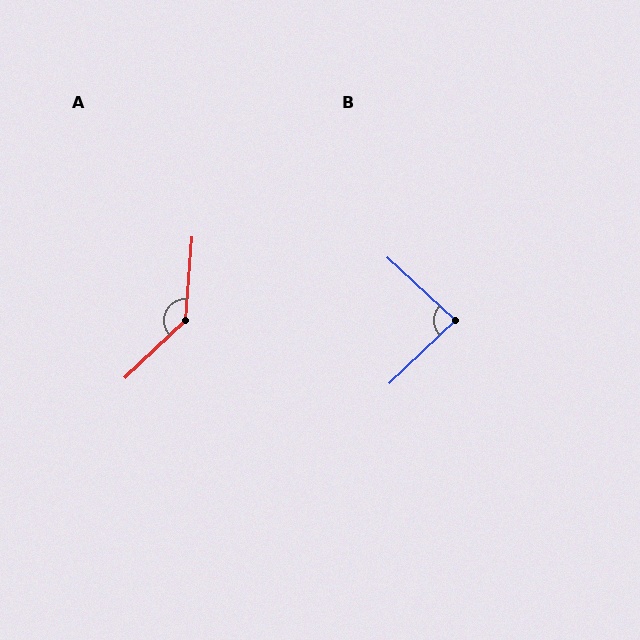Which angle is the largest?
A, at approximately 138 degrees.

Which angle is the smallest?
B, at approximately 87 degrees.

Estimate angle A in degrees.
Approximately 138 degrees.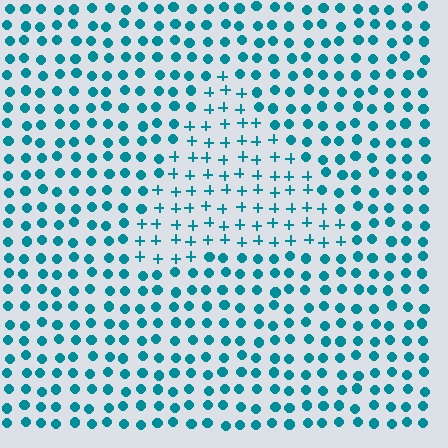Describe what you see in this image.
The image is filled with small teal elements arranged in a uniform grid. A triangle-shaped region contains plus signs, while the surrounding area contains circles. The boundary is defined purely by the change in element shape.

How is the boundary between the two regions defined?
The boundary is defined by a change in element shape: plus signs inside vs. circles outside. All elements share the same color and spacing.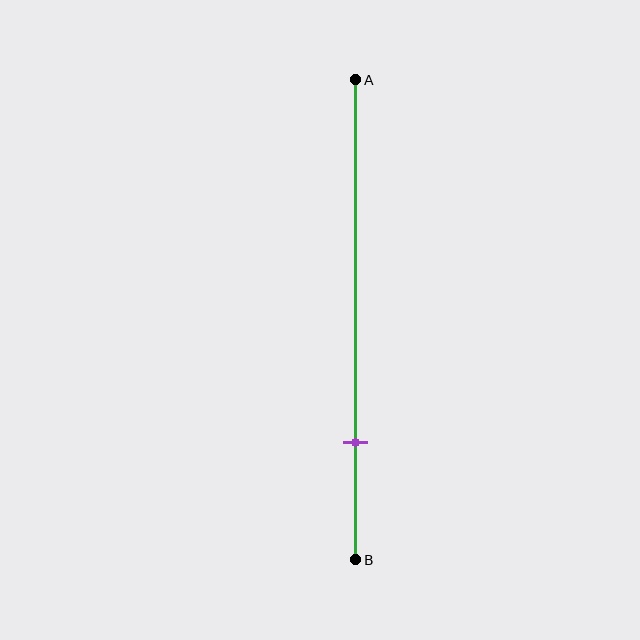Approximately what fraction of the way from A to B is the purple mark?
The purple mark is approximately 75% of the way from A to B.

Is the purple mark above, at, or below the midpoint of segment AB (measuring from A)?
The purple mark is below the midpoint of segment AB.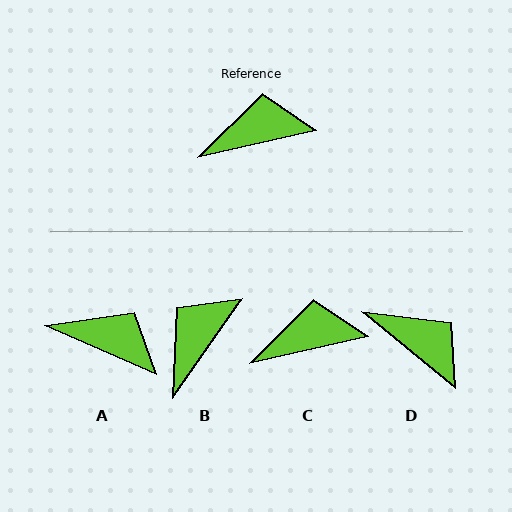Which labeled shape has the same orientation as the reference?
C.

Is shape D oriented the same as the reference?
No, it is off by about 52 degrees.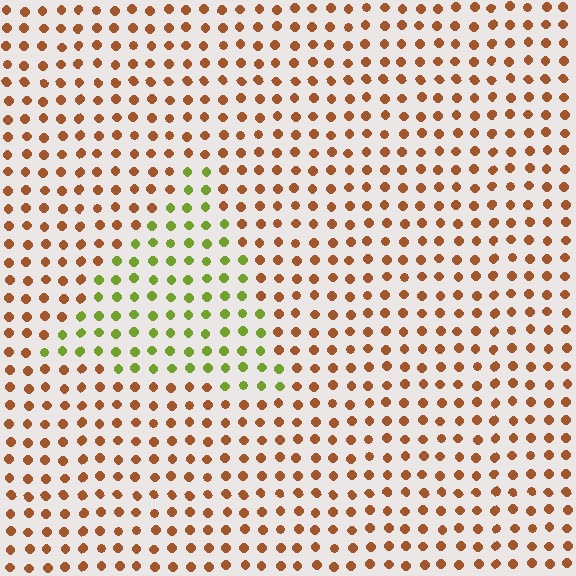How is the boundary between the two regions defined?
The boundary is defined purely by a slight shift in hue (about 63 degrees). Spacing, size, and orientation are identical on both sides.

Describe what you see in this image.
The image is filled with small brown elements in a uniform arrangement. A triangle-shaped region is visible where the elements are tinted to a slightly different hue, forming a subtle color boundary.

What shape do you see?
I see a triangle.